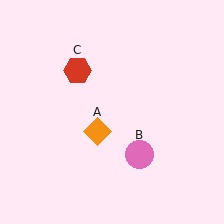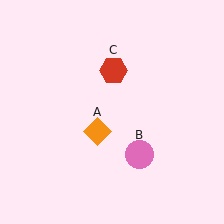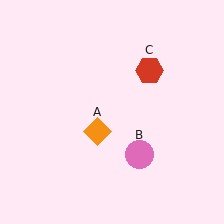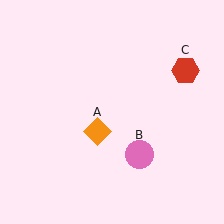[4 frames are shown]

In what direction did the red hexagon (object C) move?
The red hexagon (object C) moved right.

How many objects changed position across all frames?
1 object changed position: red hexagon (object C).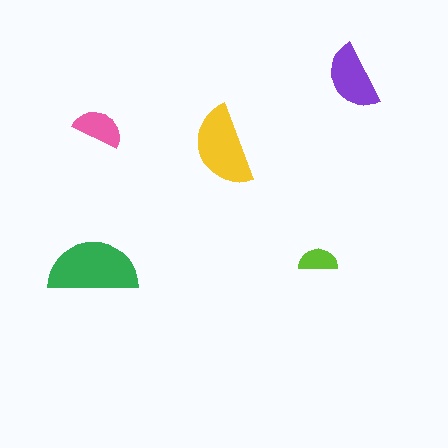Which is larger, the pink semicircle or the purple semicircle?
The purple one.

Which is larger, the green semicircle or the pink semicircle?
The green one.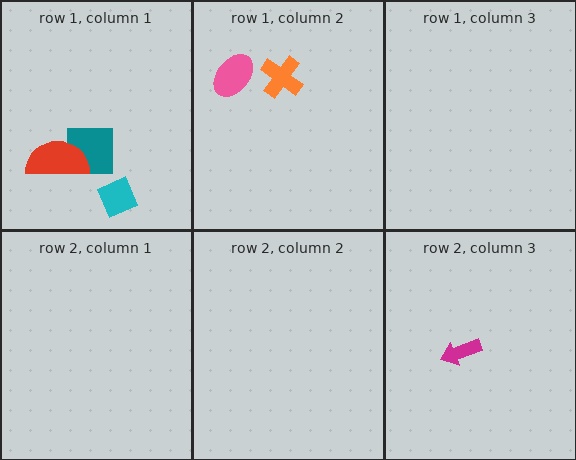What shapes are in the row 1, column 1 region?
The cyan diamond, the teal square, the red semicircle.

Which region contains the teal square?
The row 1, column 1 region.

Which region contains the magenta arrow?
The row 2, column 3 region.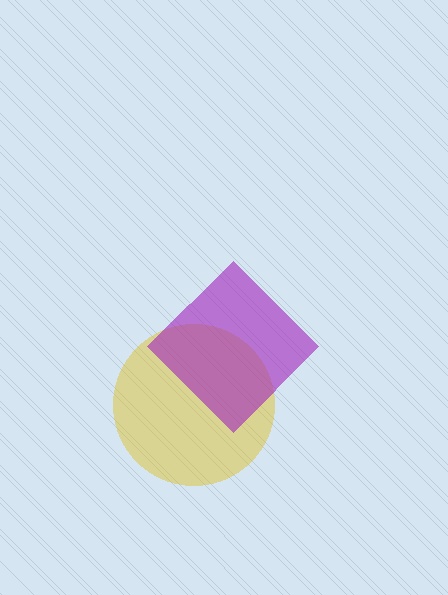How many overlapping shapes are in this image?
There are 2 overlapping shapes in the image.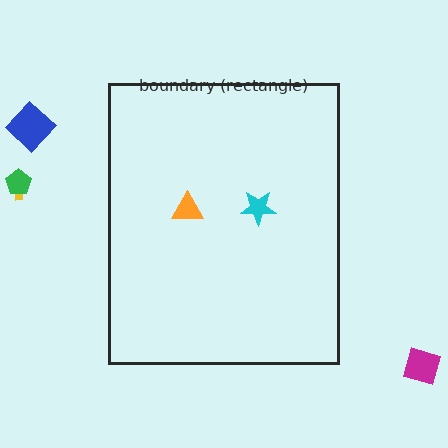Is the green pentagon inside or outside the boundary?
Outside.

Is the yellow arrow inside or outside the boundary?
Outside.